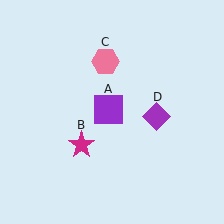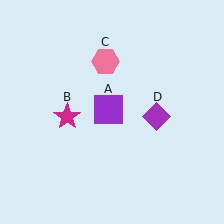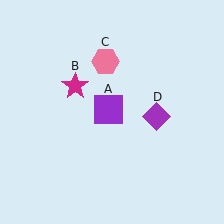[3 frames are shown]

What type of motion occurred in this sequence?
The magenta star (object B) rotated clockwise around the center of the scene.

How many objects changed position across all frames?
1 object changed position: magenta star (object B).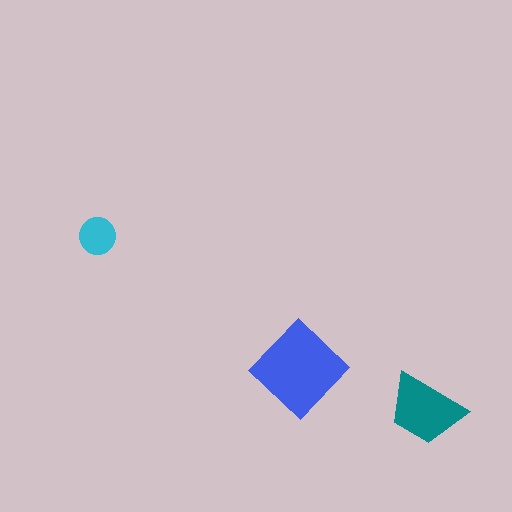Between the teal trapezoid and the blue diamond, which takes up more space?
The blue diamond.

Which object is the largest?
The blue diamond.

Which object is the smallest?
The cyan circle.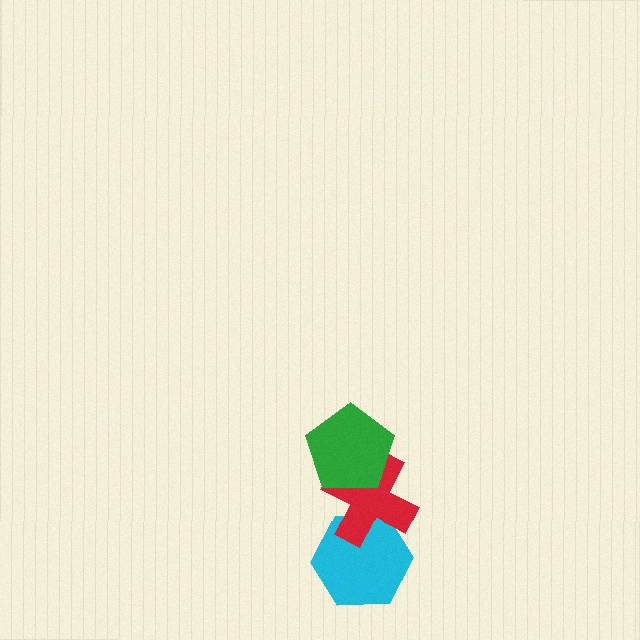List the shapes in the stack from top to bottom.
From top to bottom: the green pentagon, the red cross, the cyan hexagon.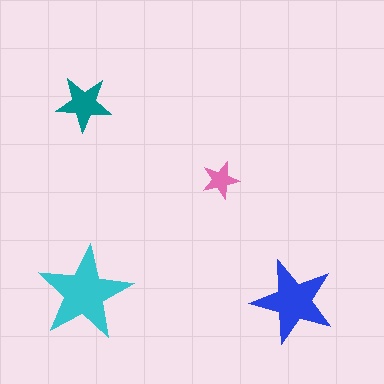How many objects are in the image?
There are 4 objects in the image.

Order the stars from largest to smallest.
the cyan one, the blue one, the teal one, the pink one.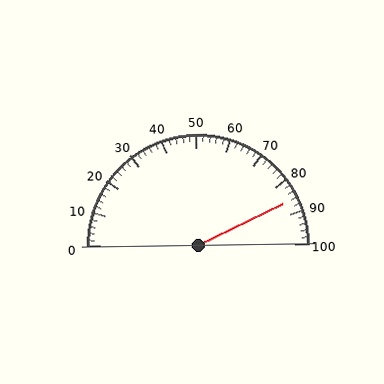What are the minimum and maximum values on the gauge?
The gauge ranges from 0 to 100.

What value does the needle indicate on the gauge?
The needle indicates approximately 86.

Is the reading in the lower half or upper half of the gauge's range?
The reading is in the upper half of the range (0 to 100).